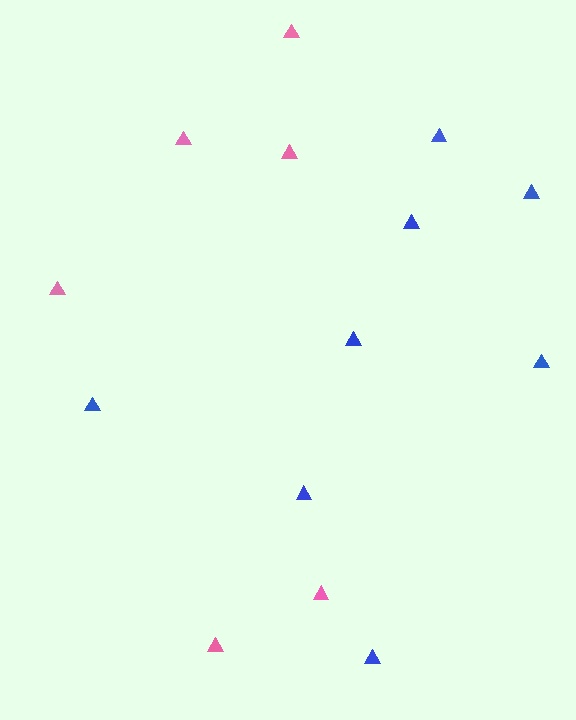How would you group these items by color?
There are 2 groups: one group of pink triangles (6) and one group of blue triangles (8).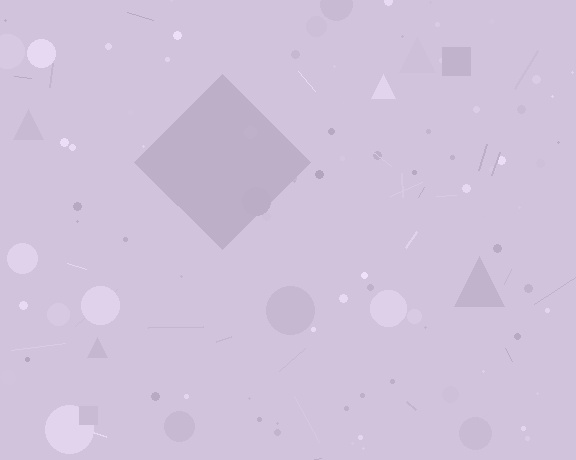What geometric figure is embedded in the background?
A diamond is embedded in the background.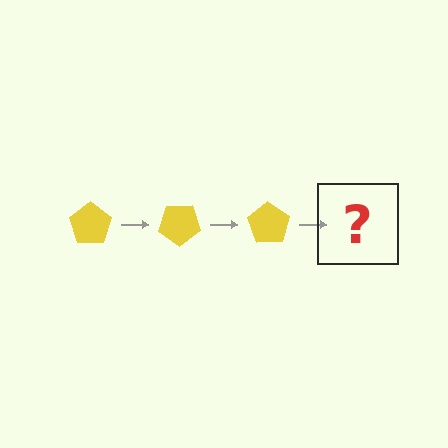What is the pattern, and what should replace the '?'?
The pattern is that the pentagon rotates 35 degrees each step. The '?' should be a yellow pentagon rotated 105 degrees.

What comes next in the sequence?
The next element should be a yellow pentagon rotated 105 degrees.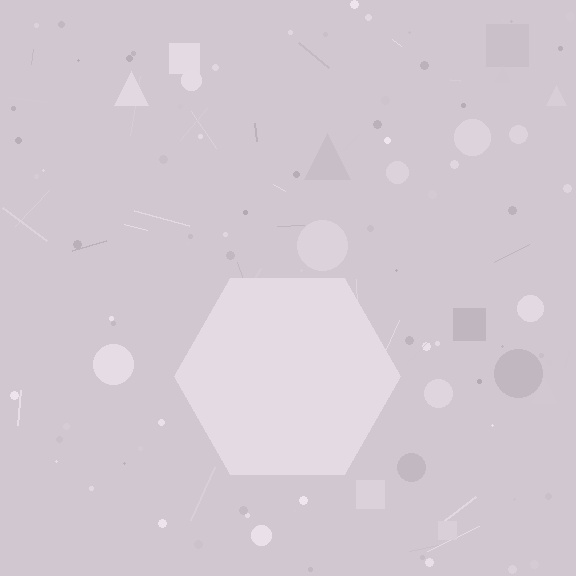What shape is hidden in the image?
A hexagon is hidden in the image.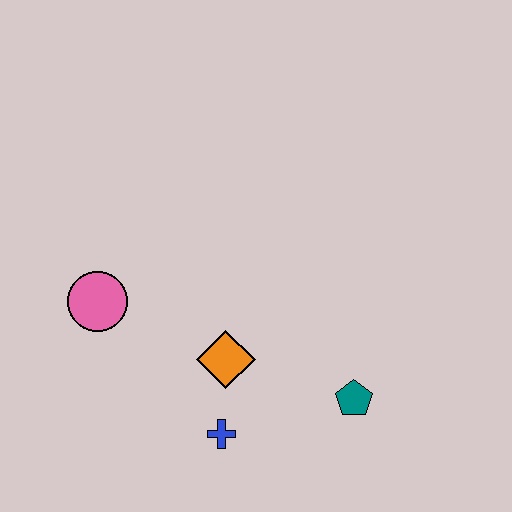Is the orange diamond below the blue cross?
No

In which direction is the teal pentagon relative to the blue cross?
The teal pentagon is to the right of the blue cross.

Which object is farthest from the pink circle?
The teal pentagon is farthest from the pink circle.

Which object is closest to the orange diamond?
The blue cross is closest to the orange diamond.